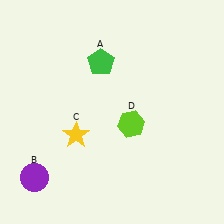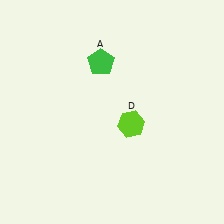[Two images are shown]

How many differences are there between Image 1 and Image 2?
There are 2 differences between the two images.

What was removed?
The purple circle (B), the yellow star (C) were removed in Image 2.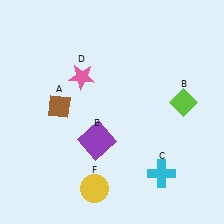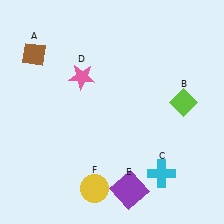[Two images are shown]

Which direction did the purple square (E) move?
The purple square (E) moved down.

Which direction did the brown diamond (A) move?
The brown diamond (A) moved up.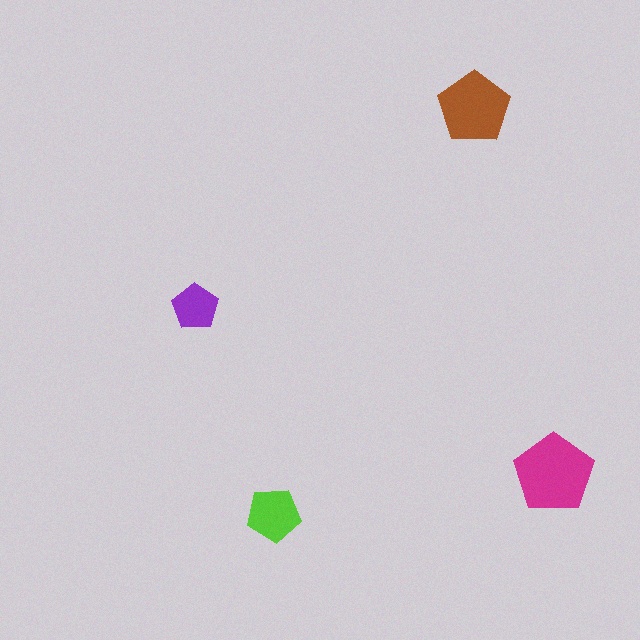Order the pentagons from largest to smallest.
the magenta one, the brown one, the lime one, the purple one.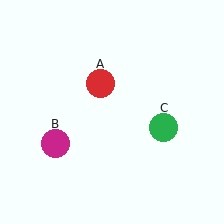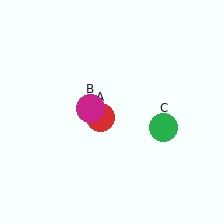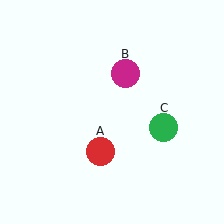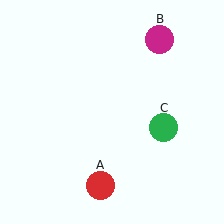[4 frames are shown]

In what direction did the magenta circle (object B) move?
The magenta circle (object B) moved up and to the right.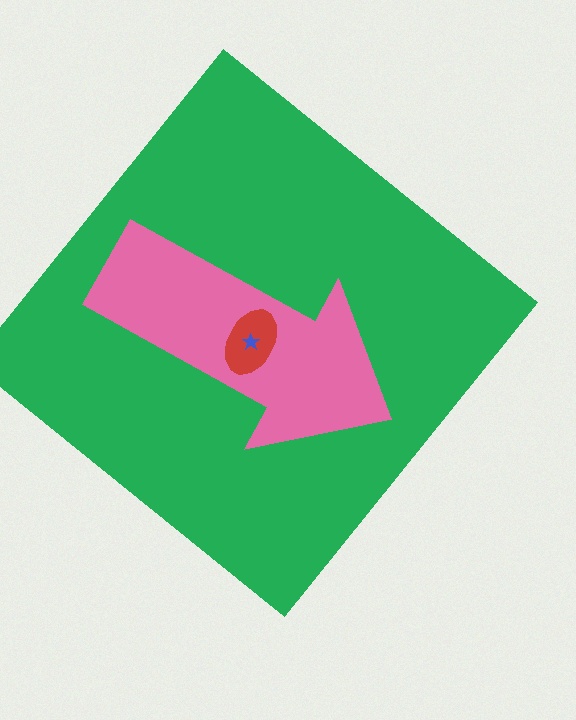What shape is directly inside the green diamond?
The pink arrow.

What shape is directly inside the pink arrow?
The red ellipse.